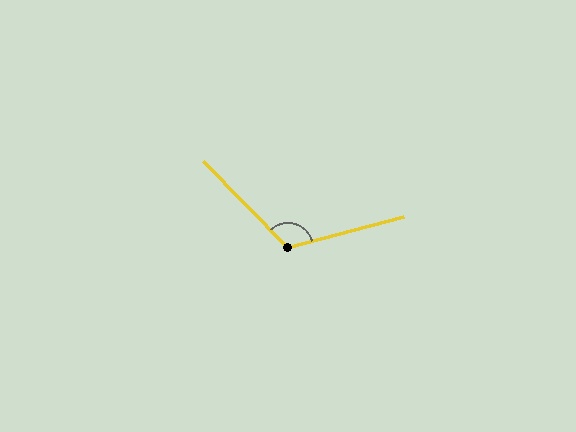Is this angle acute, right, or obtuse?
It is obtuse.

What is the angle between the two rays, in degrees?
Approximately 119 degrees.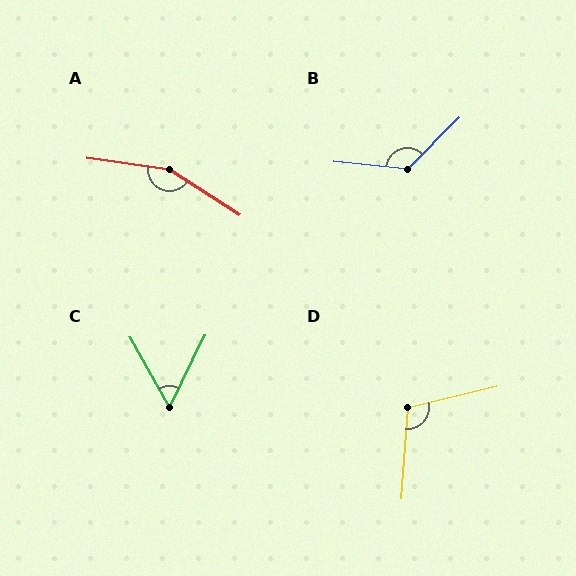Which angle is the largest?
A, at approximately 155 degrees.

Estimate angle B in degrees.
Approximately 129 degrees.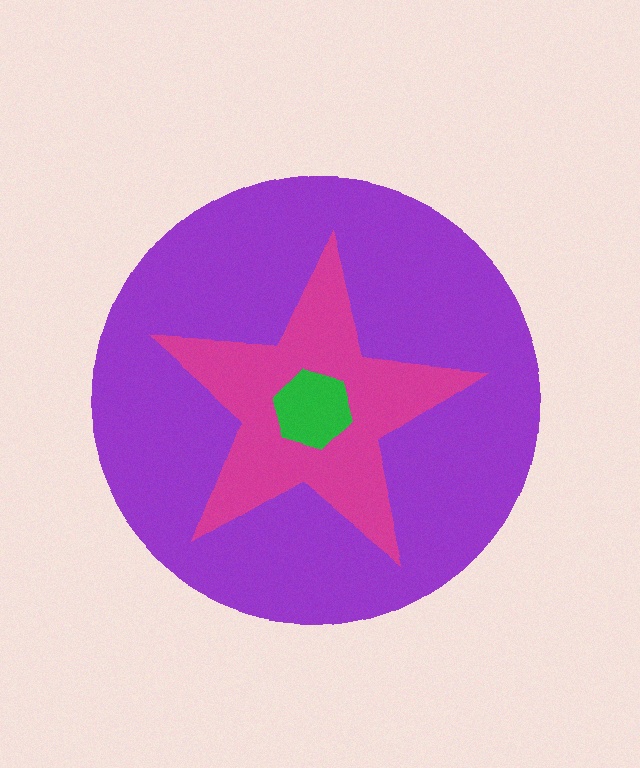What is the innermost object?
The green hexagon.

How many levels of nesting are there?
3.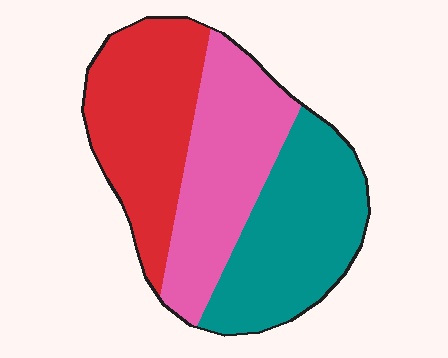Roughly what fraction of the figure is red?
Red covers about 35% of the figure.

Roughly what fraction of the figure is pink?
Pink takes up about one third (1/3) of the figure.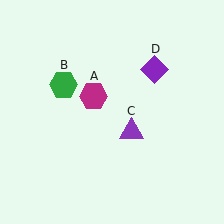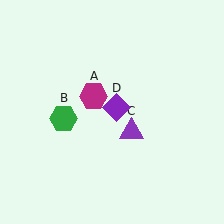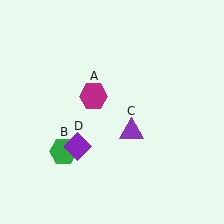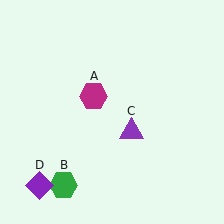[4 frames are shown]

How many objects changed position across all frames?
2 objects changed position: green hexagon (object B), purple diamond (object D).